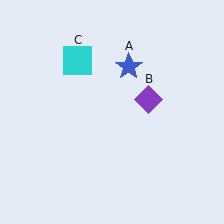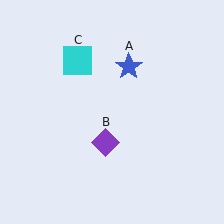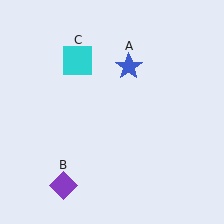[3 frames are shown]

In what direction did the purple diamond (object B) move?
The purple diamond (object B) moved down and to the left.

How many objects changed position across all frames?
1 object changed position: purple diamond (object B).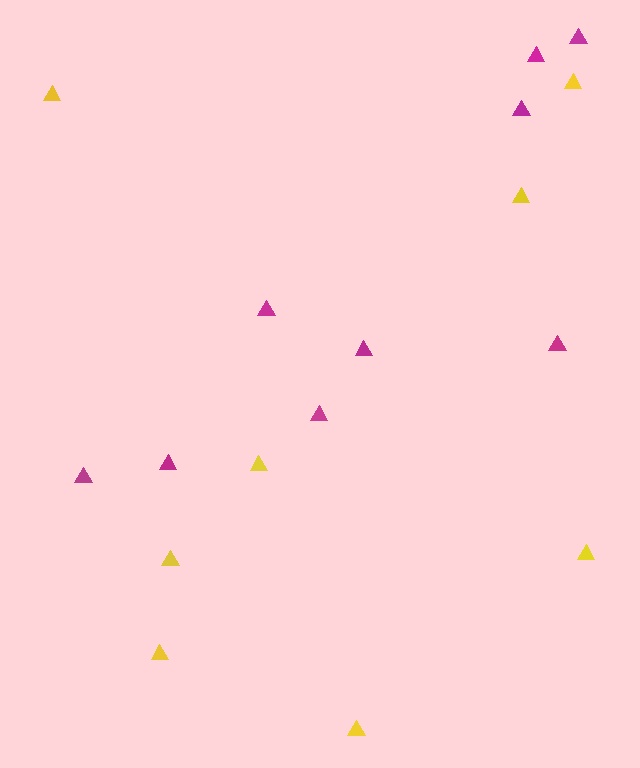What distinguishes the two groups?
There are 2 groups: one group of magenta triangles (9) and one group of yellow triangles (8).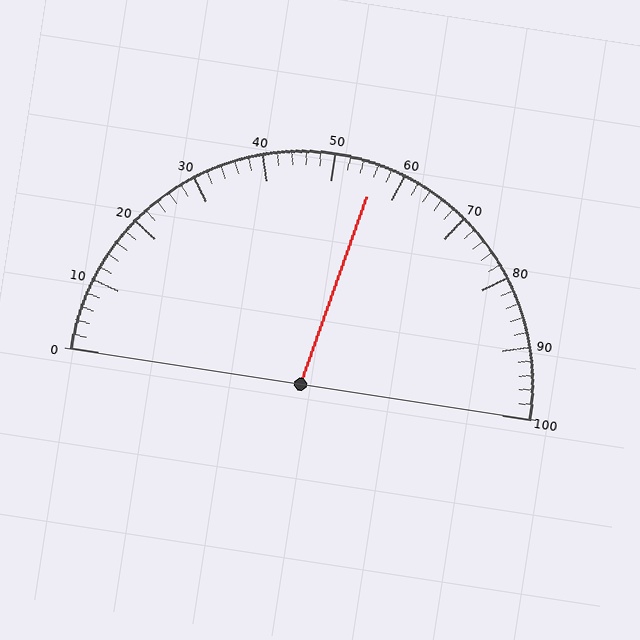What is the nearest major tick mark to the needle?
The nearest major tick mark is 60.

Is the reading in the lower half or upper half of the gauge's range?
The reading is in the upper half of the range (0 to 100).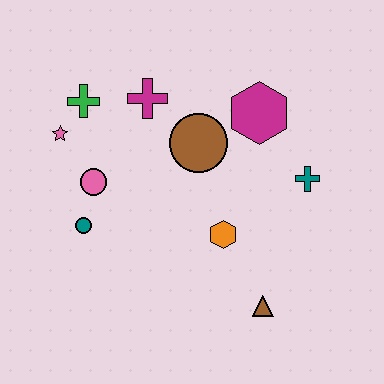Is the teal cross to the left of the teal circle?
No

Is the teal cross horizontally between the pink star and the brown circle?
No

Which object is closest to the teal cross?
The magenta hexagon is closest to the teal cross.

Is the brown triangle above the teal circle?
No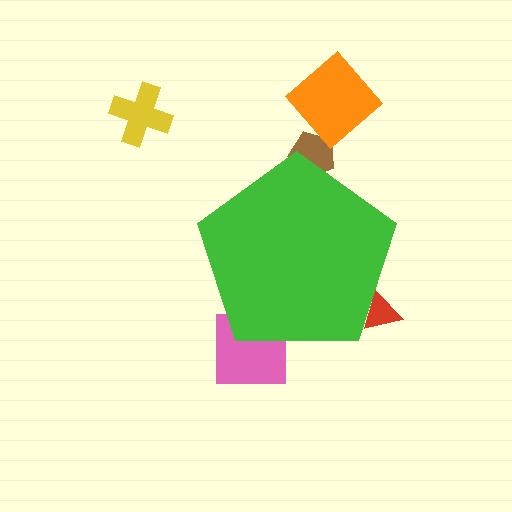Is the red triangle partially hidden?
Yes, the red triangle is partially hidden behind the green pentagon.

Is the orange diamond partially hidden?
No, the orange diamond is fully visible.